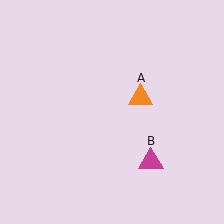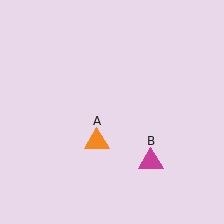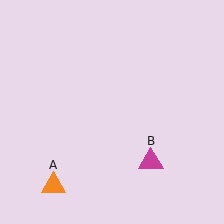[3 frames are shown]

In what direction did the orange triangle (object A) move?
The orange triangle (object A) moved down and to the left.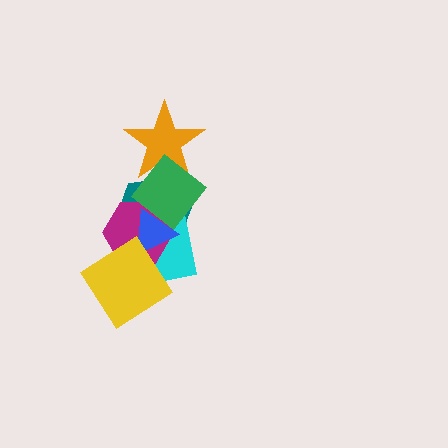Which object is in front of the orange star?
The green diamond is in front of the orange star.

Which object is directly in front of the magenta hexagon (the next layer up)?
The blue triangle is directly in front of the magenta hexagon.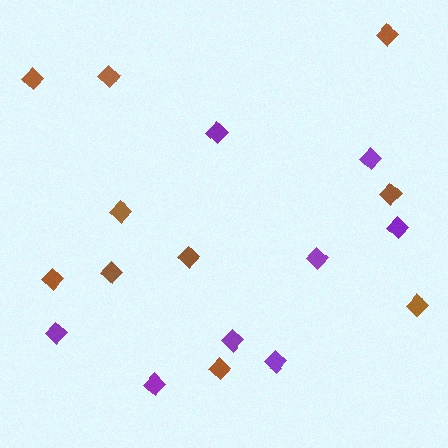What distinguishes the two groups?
There are 2 groups: one group of brown diamonds (10) and one group of purple diamonds (8).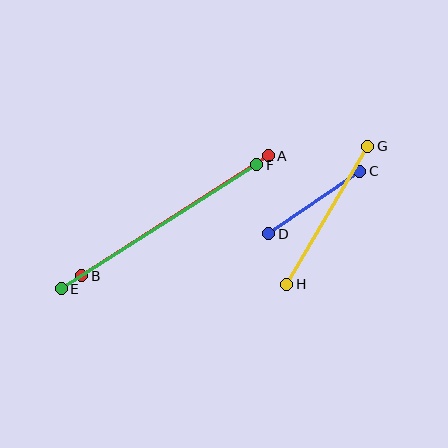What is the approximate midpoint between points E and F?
The midpoint is at approximately (159, 227) pixels.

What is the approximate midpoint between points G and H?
The midpoint is at approximately (327, 215) pixels.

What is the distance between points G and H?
The distance is approximately 160 pixels.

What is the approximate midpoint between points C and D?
The midpoint is at approximately (314, 203) pixels.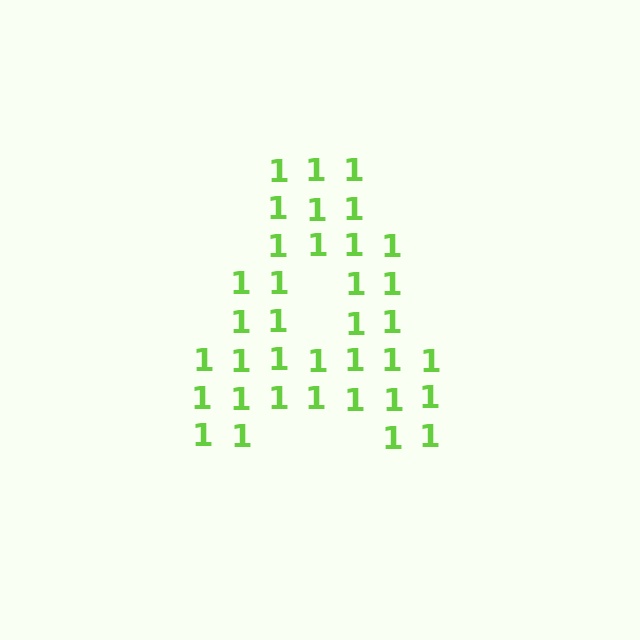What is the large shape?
The large shape is the letter A.